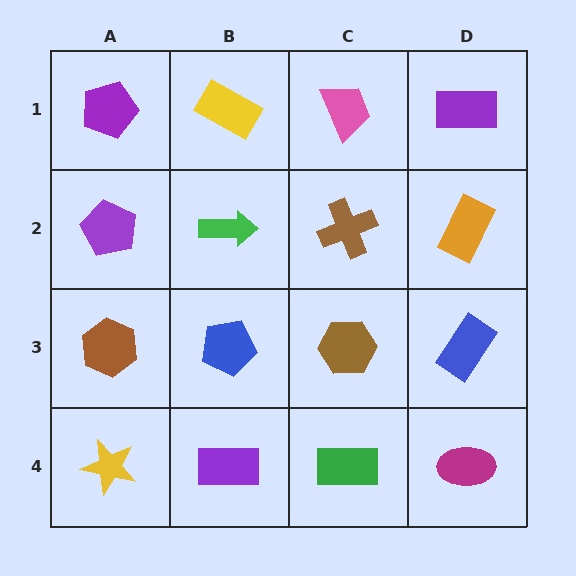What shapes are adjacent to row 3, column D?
An orange rectangle (row 2, column D), a magenta ellipse (row 4, column D), a brown hexagon (row 3, column C).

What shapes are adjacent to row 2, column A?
A purple pentagon (row 1, column A), a brown hexagon (row 3, column A), a green arrow (row 2, column B).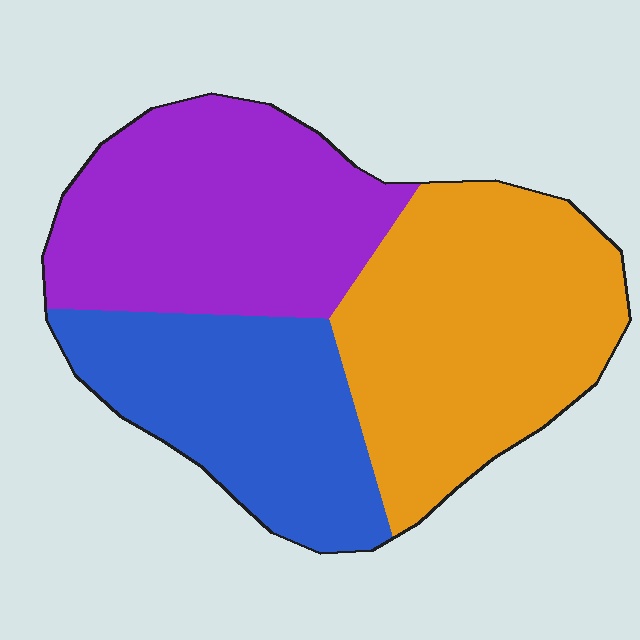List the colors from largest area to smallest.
From largest to smallest: orange, purple, blue.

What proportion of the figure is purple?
Purple takes up about one third (1/3) of the figure.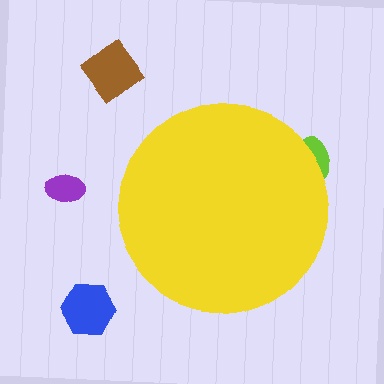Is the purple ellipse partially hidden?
No, the purple ellipse is fully visible.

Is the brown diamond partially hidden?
No, the brown diamond is fully visible.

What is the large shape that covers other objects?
A yellow circle.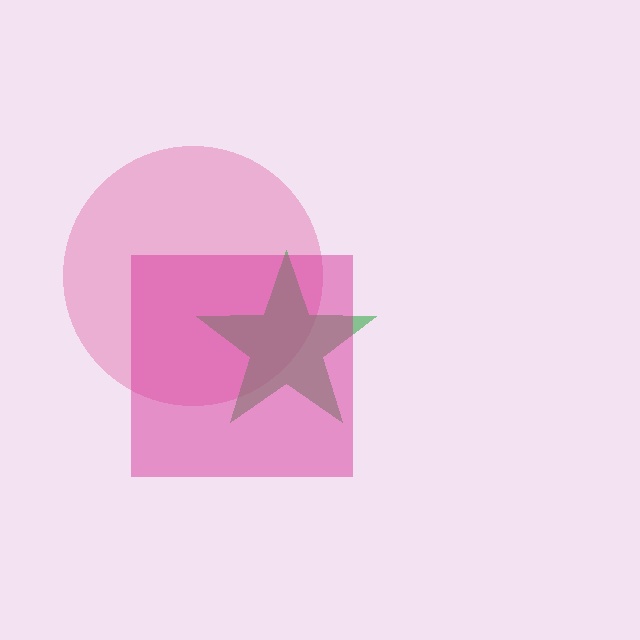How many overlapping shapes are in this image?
There are 3 overlapping shapes in the image.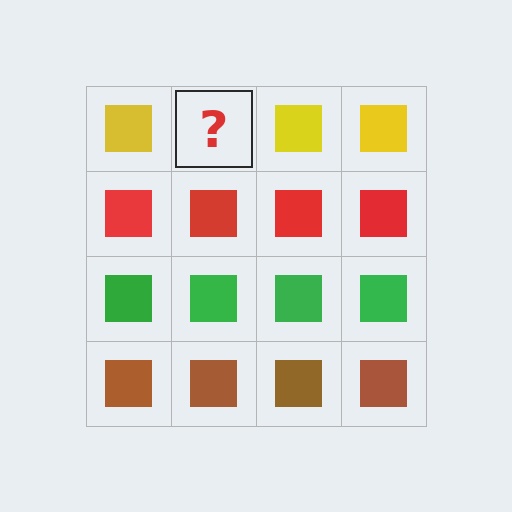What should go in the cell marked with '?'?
The missing cell should contain a yellow square.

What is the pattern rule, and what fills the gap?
The rule is that each row has a consistent color. The gap should be filled with a yellow square.